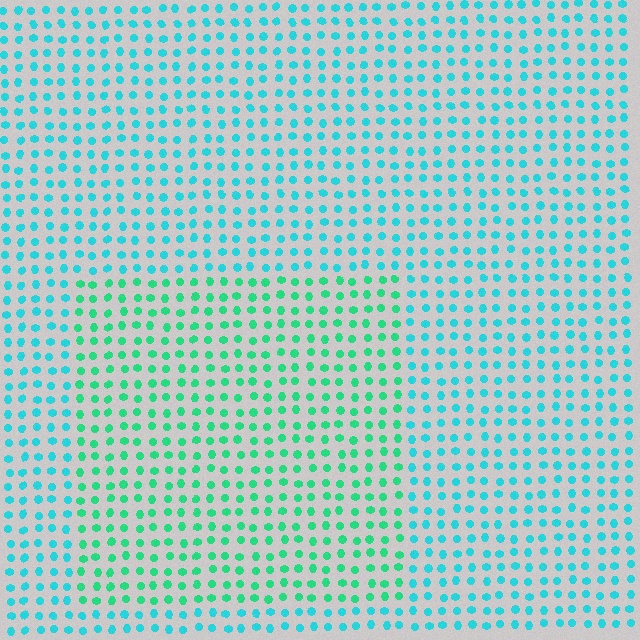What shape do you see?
I see a rectangle.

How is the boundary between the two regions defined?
The boundary is defined purely by a slight shift in hue (about 32 degrees). Spacing, size, and orientation are identical on both sides.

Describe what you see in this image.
The image is filled with small cyan elements in a uniform arrangement. A rectangle-shaped region is visible where the elements are tinted to a slightly different hue, forming a subtle color boundary.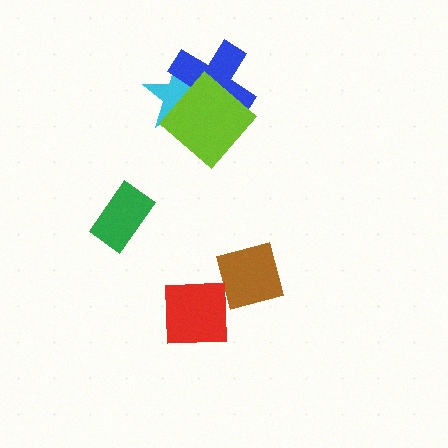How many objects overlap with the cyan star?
2 objects overlap with the cyan star.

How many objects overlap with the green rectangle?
0 objects overlap with the green rectangle.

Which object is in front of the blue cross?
The lime diamond is in front of the blue cross.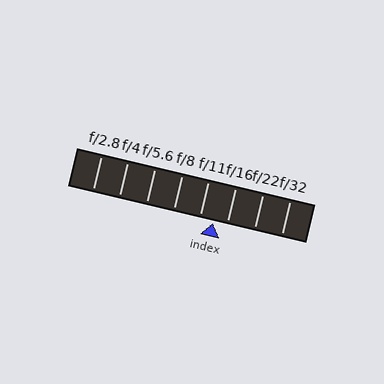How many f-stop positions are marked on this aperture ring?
There are 8 f-stop positions marked.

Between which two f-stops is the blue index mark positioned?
The index mark is between f/11 and f/16.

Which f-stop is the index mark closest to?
The index mark is closest to f/16.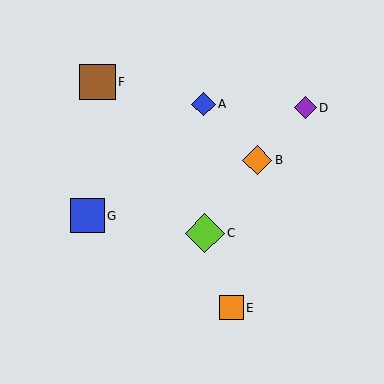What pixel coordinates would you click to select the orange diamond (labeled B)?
Click at (257, 160) to select the orange diamond B.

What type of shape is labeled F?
Shape F is a brown square.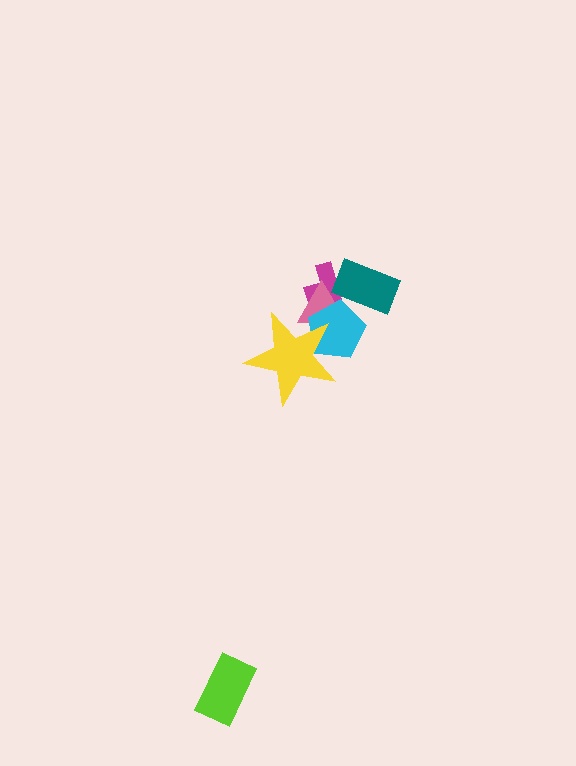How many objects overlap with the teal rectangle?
3 objects overlap with the teal rectangle.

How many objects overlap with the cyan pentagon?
4 objects overlap with the cyan pentagon.